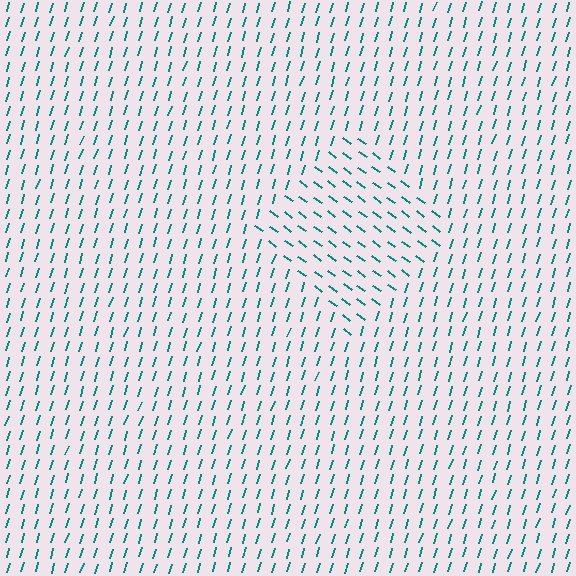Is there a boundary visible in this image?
Yes, there is a texture boundary formed by a change in line orientation.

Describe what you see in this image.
The image is filled with small teal line segments. A diamond region in the image has lines oriented differently from the surrounding lines, creating a visible texture boundary.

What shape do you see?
I see a diamond.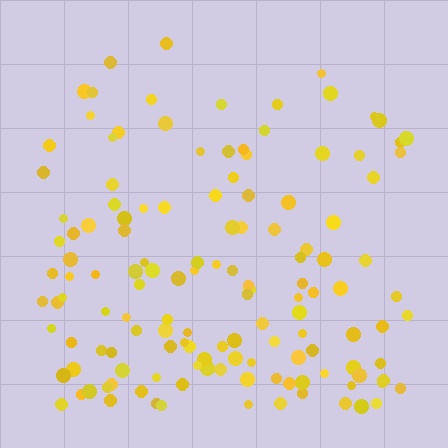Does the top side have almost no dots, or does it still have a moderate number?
Still a moderate number, just noticeably fewer than the bottom.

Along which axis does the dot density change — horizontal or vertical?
Vertical.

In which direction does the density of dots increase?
From top to bottom, with the bottom side densest.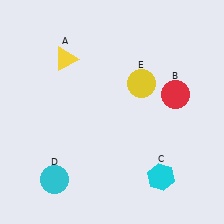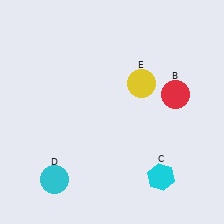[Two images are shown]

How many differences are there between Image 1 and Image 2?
There is 1 difference between the two images.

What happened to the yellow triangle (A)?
The yellow triangle (A) was removed in Image 2. It was in the top-left area of Image 1.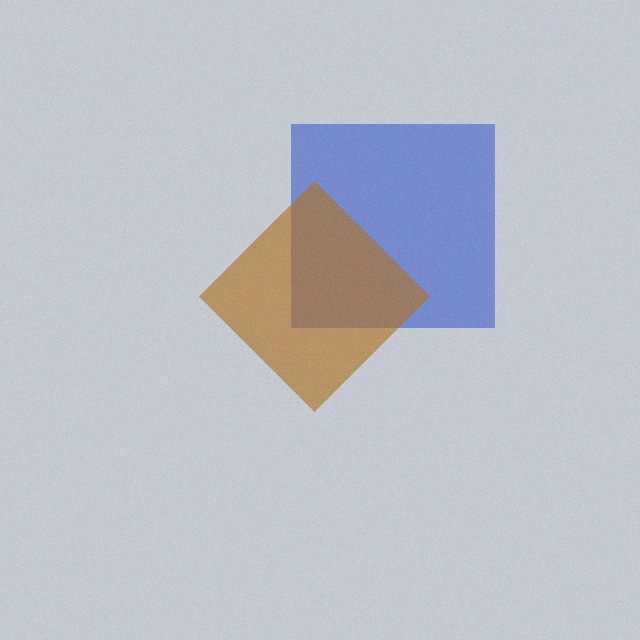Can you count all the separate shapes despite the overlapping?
Yes, there are 2 separate shapes.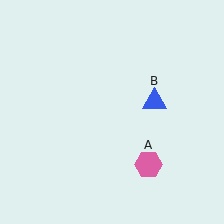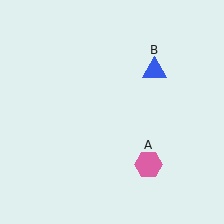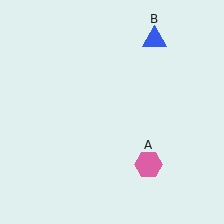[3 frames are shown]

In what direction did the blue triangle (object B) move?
The blue triangle (object B) moved up.